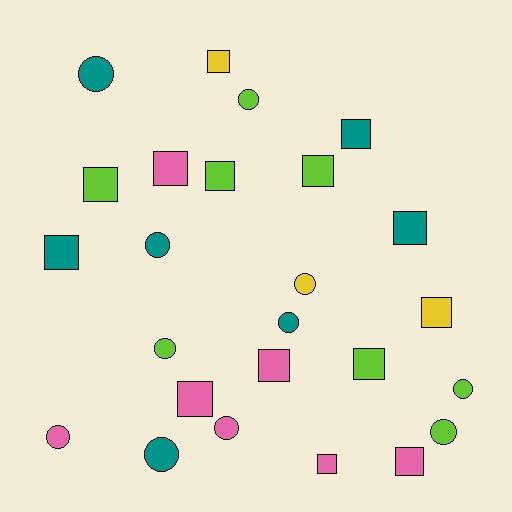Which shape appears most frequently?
Square, with 14 objects.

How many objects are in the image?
There are 25 objects.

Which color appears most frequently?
Lime, with 8 objects.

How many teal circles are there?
There are 4 teal circles.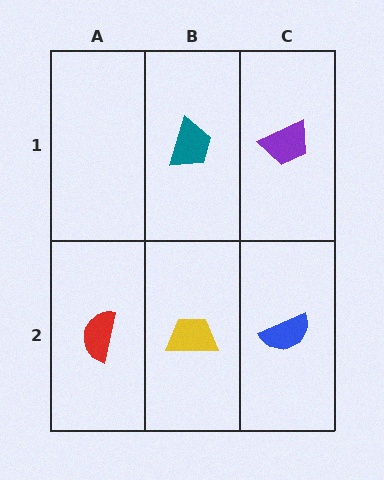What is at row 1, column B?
A teal trapezoid.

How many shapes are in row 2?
3 shapes.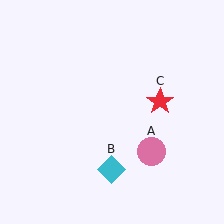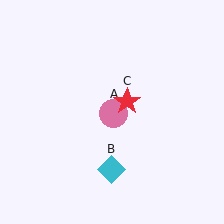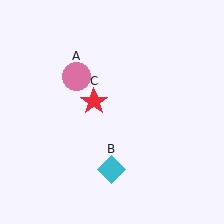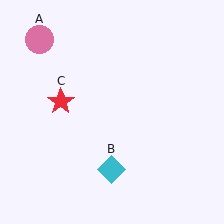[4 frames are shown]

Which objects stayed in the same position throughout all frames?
Cyan diamond (object B) remained stationary.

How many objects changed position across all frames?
2 objects changed position: pink circle (object A), red star (object C).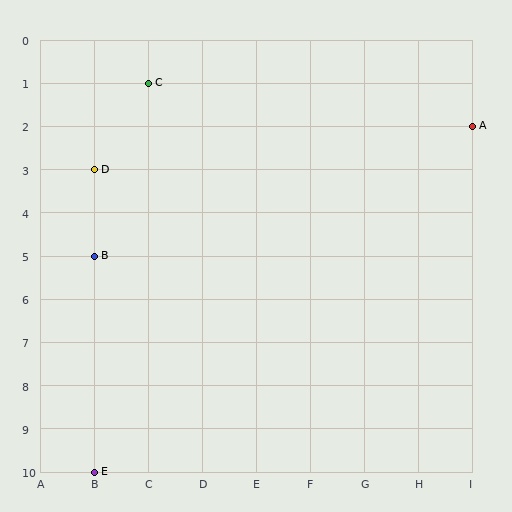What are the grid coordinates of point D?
Point D is at grid coordinates (B, 3).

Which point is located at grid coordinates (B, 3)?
Point D is at (B, 3).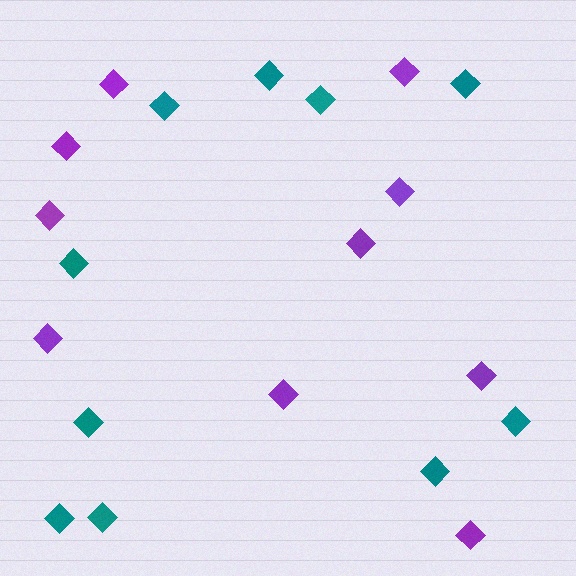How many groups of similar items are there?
There are 2 groups: one group of teal diamonds (10) and one group of purple diamonds (10).